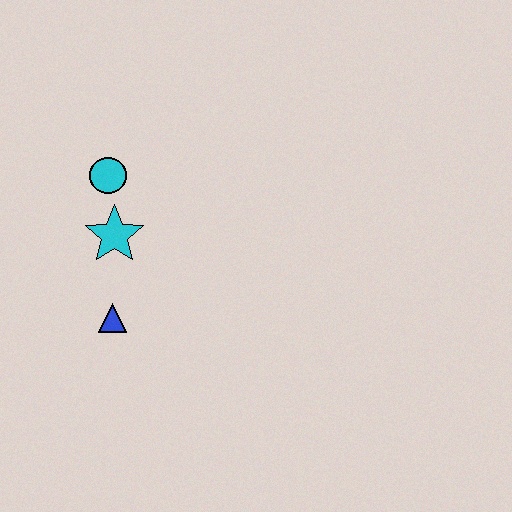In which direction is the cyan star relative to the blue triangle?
The cyan star is above the blue triangle.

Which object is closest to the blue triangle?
The cyan star is closest to the blue triangle.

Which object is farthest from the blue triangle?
The cyan circle is farthest from the blue triangle.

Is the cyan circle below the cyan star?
No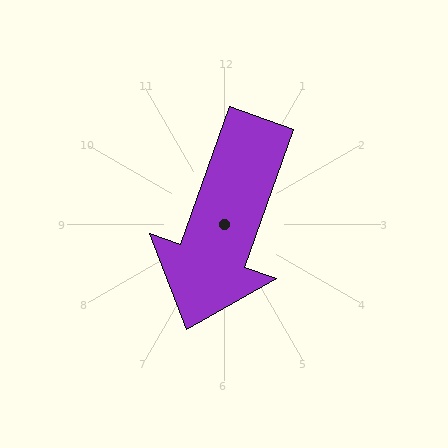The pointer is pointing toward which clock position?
Roughly 7 o'clock.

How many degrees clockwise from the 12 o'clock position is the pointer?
Approximately 199 degrees.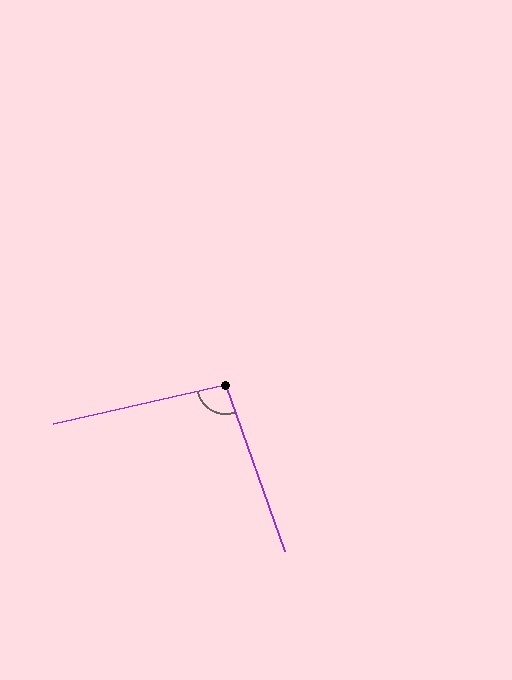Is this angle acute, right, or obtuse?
It is obtuse.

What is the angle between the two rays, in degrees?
Approximately 97 degrees.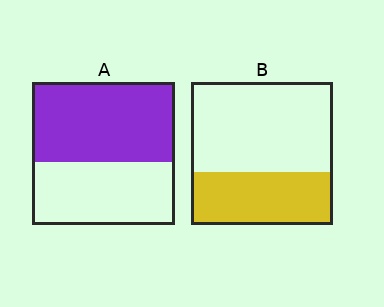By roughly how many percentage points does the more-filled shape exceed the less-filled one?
By roughly 20 percentage points (A over B).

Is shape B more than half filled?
No.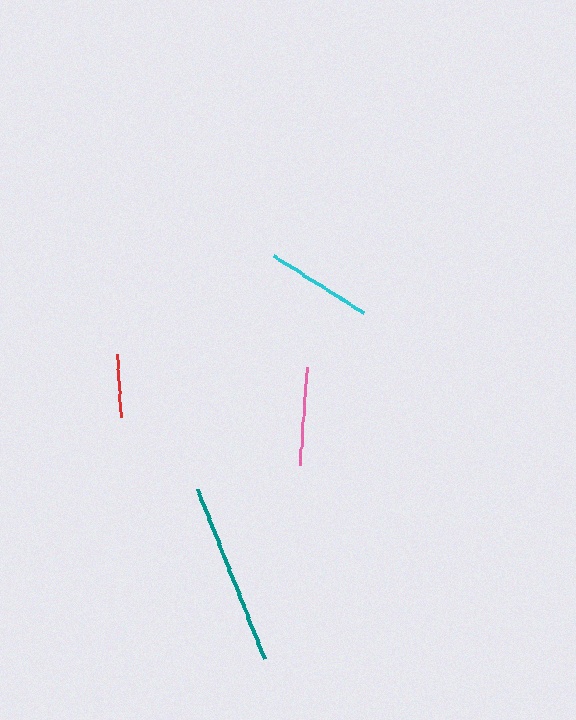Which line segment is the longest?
The teal line is the longest at approximately 183 pixels.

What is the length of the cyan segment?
The cyan segment is approximately 106 pixels long.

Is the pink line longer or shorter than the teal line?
The teal line is longer than the pink line.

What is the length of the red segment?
The red segment is approximately 63 pixels long.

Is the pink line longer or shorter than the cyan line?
The cyan line is longer than the pink line.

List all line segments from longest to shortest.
From longest to shortest: teal, cyan, pink, red.